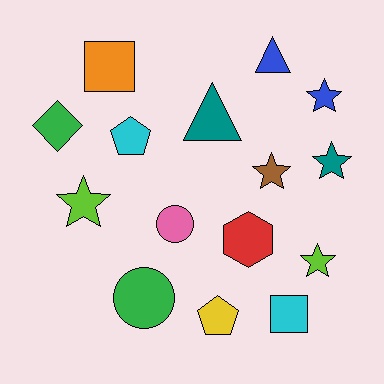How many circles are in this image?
There are 2 circles.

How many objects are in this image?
There are 15 objects.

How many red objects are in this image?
There is 1 red object.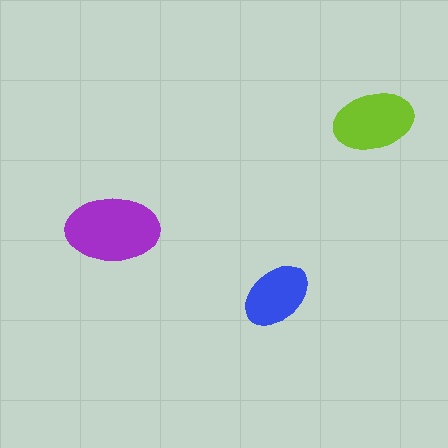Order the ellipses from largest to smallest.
the purple one, the lime one, the blue one.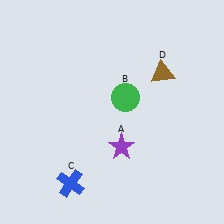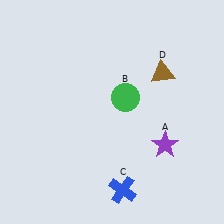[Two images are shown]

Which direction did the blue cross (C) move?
The blue cross (C) moved right.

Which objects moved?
The objects that moved are: the purple star (A), the blue cross (C).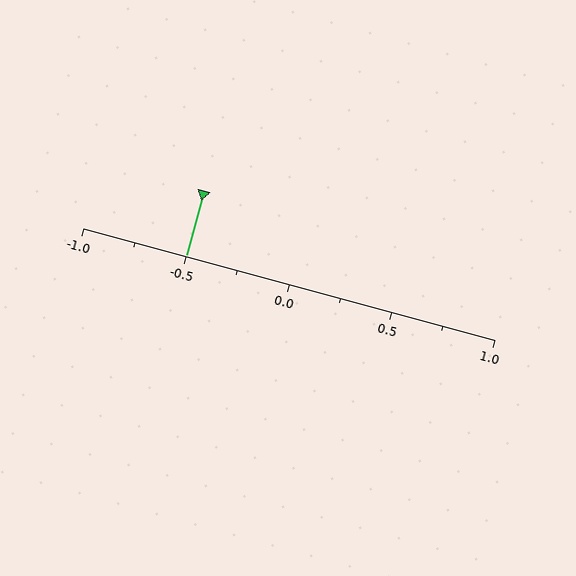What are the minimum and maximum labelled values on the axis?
The axis runs from -1.0 to 1.0.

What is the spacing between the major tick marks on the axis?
The major ticks are spaced 0.5 apart.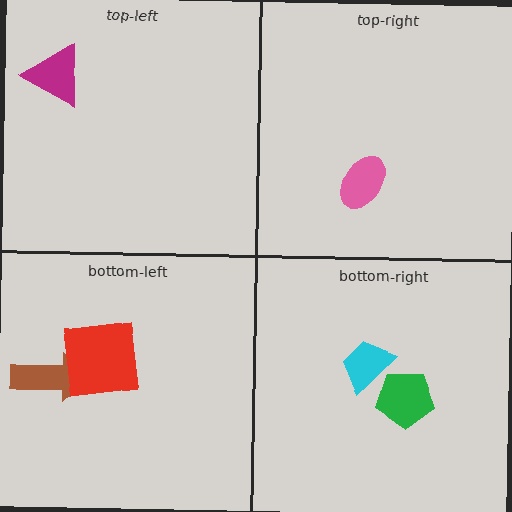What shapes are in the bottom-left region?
The brown arrow, the red square.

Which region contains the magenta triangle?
The top-left region.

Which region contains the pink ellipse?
The top-right region.